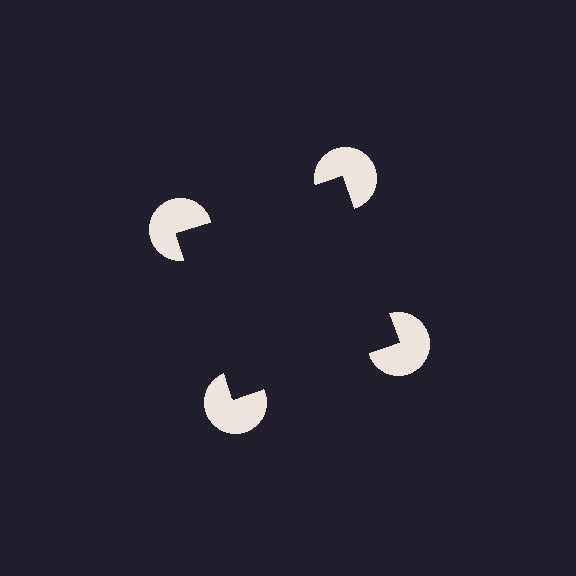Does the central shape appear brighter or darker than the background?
It typically appears slightly darker than the background, even though no actual brightness change is drawn.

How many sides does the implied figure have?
4 sides.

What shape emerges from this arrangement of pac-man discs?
An illusory square — its edges are inferred from the aligned wedge cuts in the pac-man discs, not physically drawn.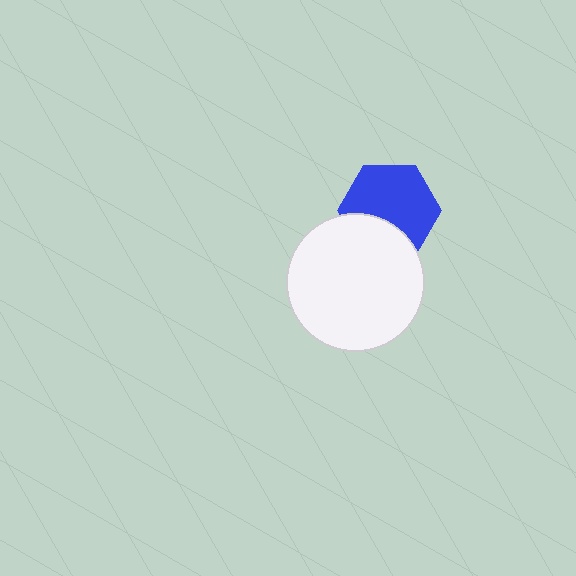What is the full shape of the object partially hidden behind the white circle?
The partially hidden object is a blue hexagon.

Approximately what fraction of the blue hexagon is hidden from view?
Roughly 30% of the blue hexagon is hidden behind the white circle.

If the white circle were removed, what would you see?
You would see the complete blue hexagon.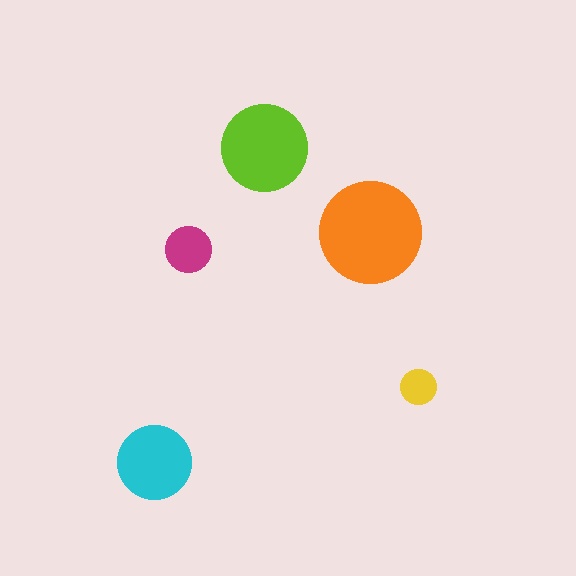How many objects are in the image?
There are 5 objects in the image.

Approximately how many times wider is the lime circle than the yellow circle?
About 2.5 times wider.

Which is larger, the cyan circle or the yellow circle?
The cyan one.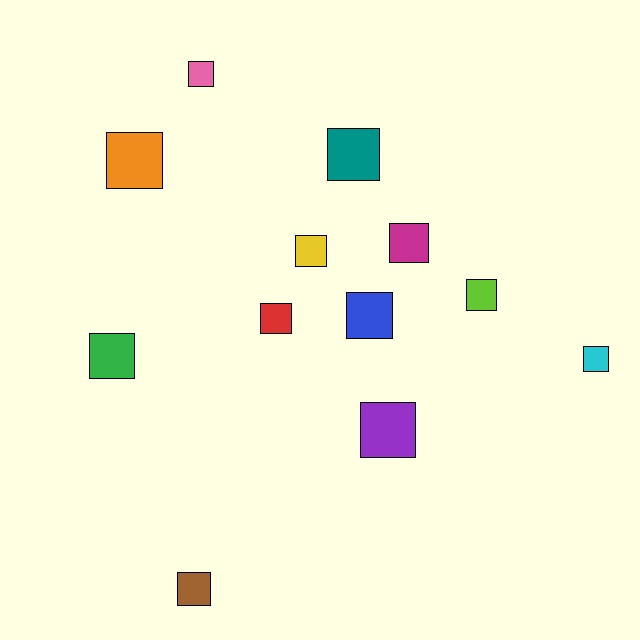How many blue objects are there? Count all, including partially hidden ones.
There is 1 blue object.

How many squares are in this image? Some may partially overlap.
There are 12 squares.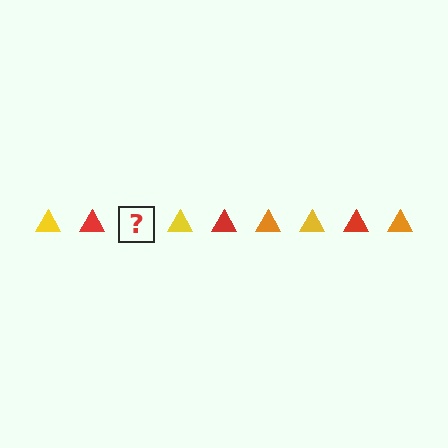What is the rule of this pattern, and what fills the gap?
The rule is that the pattern cycles through yellow, red, orange triangles. The gap should be filled with an orange triangle.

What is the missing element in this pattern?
The missing element is an orange triangle.